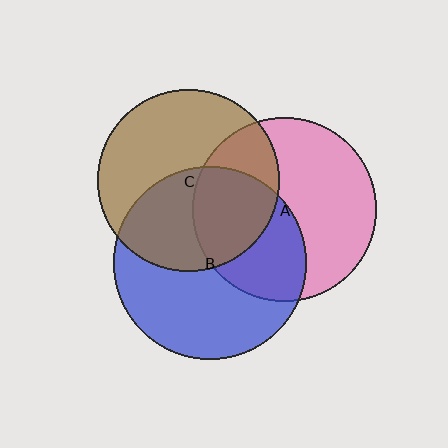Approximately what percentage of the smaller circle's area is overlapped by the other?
Approximately 35%.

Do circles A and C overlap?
Yes.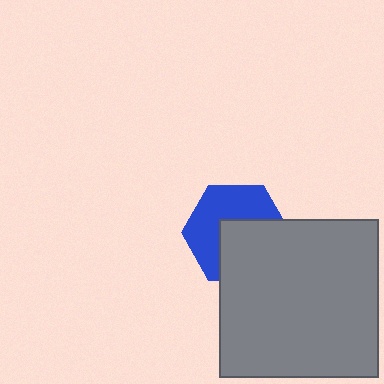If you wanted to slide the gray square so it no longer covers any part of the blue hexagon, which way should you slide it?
Slide it toward the lower-right — that is the most direct way to separate the two shapes.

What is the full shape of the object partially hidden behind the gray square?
The partially hidden object is a blue hexagon.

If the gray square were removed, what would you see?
You would see the complete blue hexagon.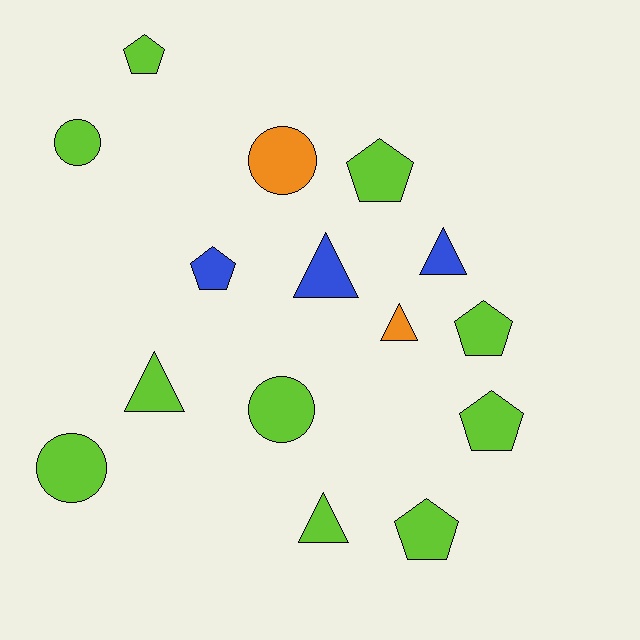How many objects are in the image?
There are 15 objects.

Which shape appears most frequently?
Pentagon, with 6 objects.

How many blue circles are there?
There are no blue circles.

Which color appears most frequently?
Lime, with 10 objects.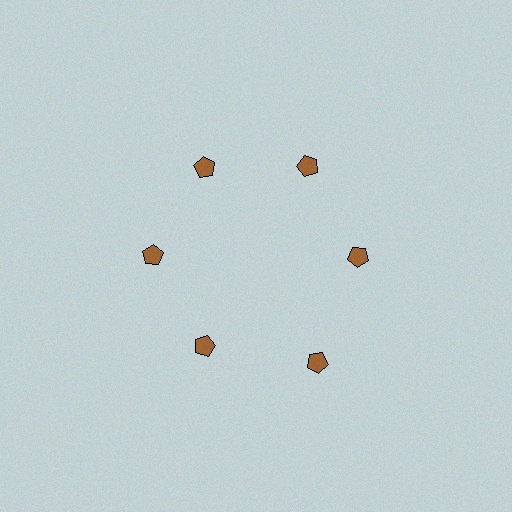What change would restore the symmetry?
The symmetry would be restored by moving it inward, back onto the ring so that all 6 pentagons sit at equal angles and equal distance from the center.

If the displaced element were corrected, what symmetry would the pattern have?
It would have 6-fold rotational symmetry — the pattern would map onto itself every 60 degrees.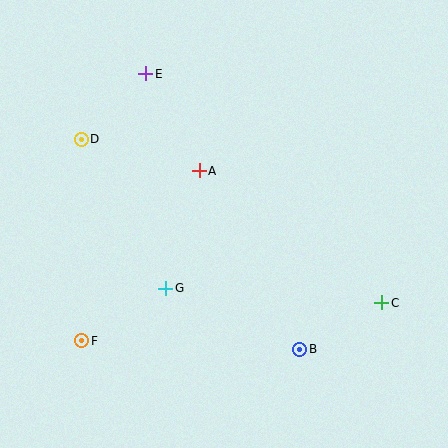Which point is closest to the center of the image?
Point A at (199, 171) is closest to the center.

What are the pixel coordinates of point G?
Point G is at (166, 288).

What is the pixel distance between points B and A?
The distance between B and A is 205 pixels.